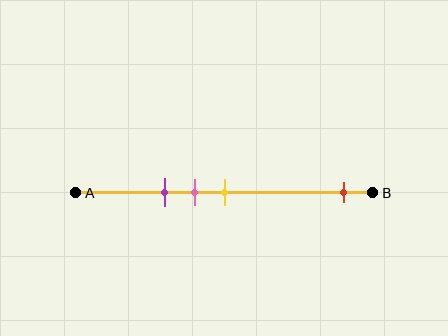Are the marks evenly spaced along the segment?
No, the marks are not evenly spaced.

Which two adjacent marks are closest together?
The pink and yellow marks are the closest adjacent pair.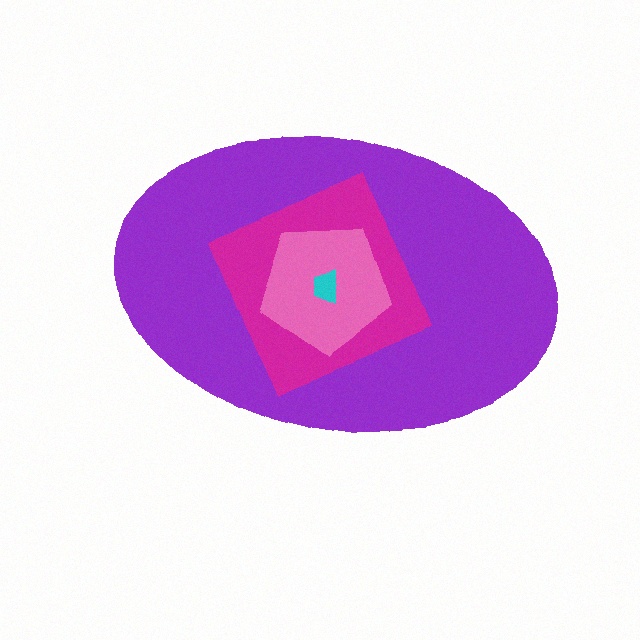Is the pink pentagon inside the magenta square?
Yes.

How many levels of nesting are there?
4.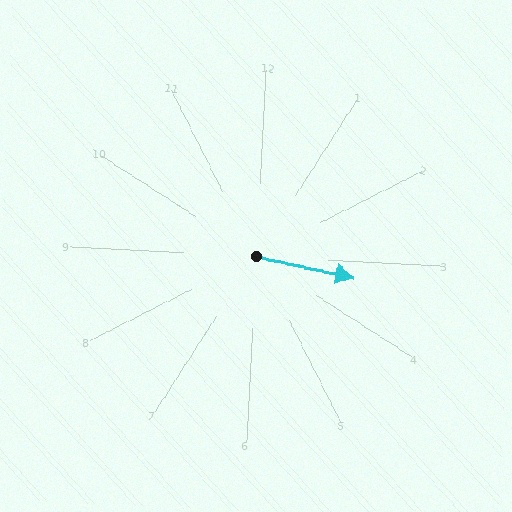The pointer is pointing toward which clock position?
Roughly 3 o'clock.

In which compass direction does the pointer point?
East.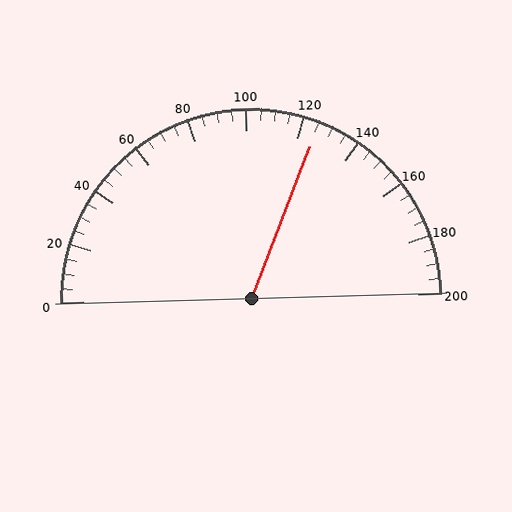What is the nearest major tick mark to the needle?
The nearest major tick mark is 120.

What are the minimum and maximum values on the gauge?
The gauge ranges from 0 to 200.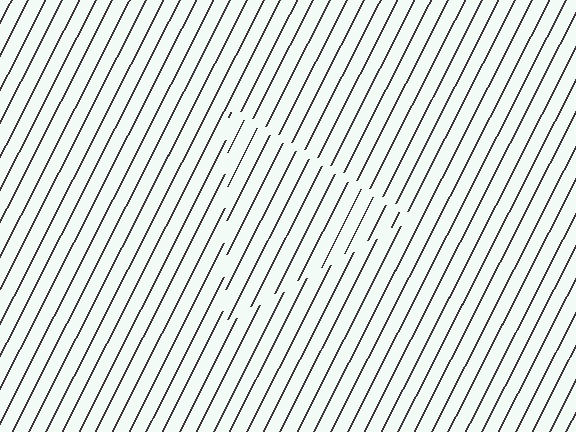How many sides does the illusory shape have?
3 sides — the line-ends trace a triangle.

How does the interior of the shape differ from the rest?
The interior of the shape contains the same grating, shifted by half a period — the contour is defined by the phase discontinuity where line-ends from the inner and outer gratings abut.